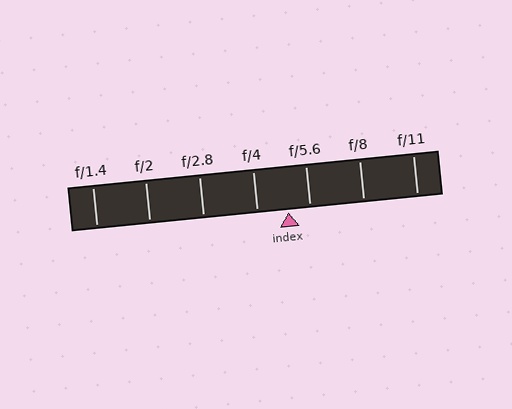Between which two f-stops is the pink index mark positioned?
The index mark is between f/4 and f/5.6.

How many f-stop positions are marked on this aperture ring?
There are 7 f-stop positions marked.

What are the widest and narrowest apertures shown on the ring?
The widest aperture shown is f/1.4 and the narrowest is f/11.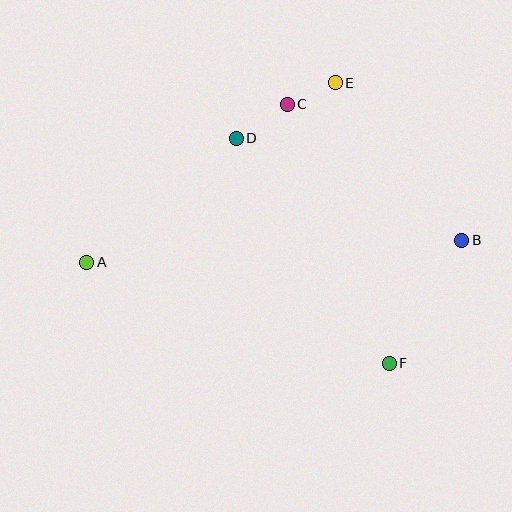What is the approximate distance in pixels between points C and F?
The distance between C and F is approximately 278 pixels.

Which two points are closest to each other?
Points C and E are closest to each other.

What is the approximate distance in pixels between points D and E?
The distance between D and E is approximately 114 pixels.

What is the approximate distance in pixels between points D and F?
The distance between D and F is approximately 272 pixels.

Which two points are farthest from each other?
Points A and B are farthest from each other.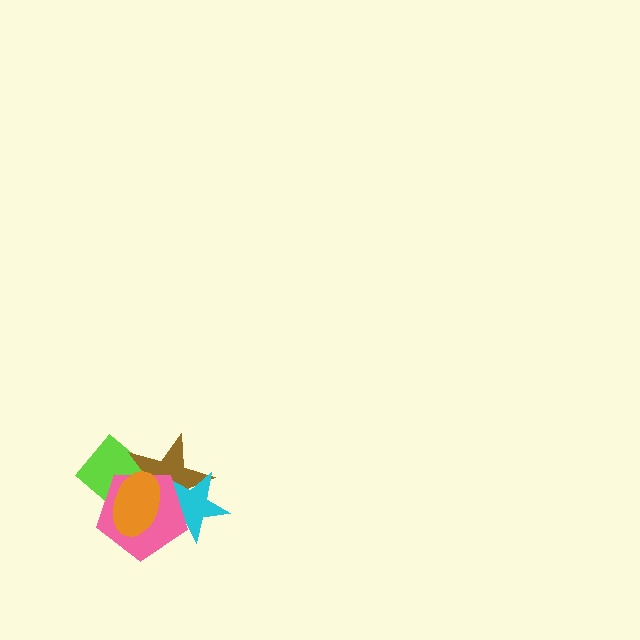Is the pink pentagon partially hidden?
Yes, it is partially covered by another shape.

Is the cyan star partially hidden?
Yes, it is partially covered by another shape.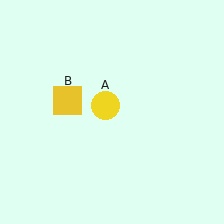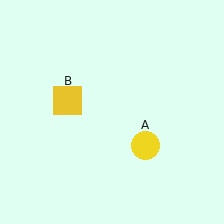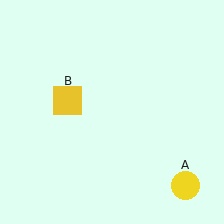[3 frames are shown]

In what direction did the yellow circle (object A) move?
The yellow circle (object A) moved down and to the right.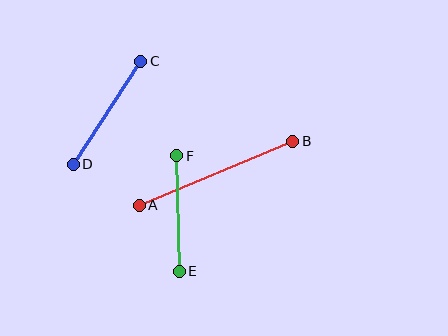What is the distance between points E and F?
The distance is approximately 115 pixels.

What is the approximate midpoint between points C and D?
The midpoint is at approximately (107, 113) pixels.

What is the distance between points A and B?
The distance is approximately 166 pixels.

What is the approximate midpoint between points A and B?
The midpoint is at approximately (216, 173) pixels.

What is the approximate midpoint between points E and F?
The midpoint is at approximately (178, 214) pixels.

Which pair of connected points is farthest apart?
Points A and B are farthest apart.